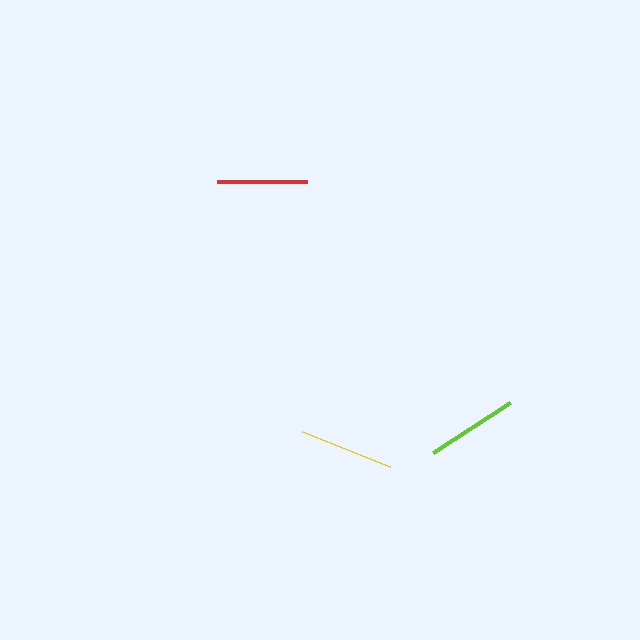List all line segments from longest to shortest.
From longest to shortest: yellow, lime, red.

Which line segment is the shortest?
The red line is the shortest at approximately 91 pixels.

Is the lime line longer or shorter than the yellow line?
The yellow line is longer than the lime line.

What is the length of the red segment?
The red segment is approximately 91 pixels long.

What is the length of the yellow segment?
The yellow segment is approximately 95 pixels long.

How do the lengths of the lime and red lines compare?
The lime and red lines are approximately the same length.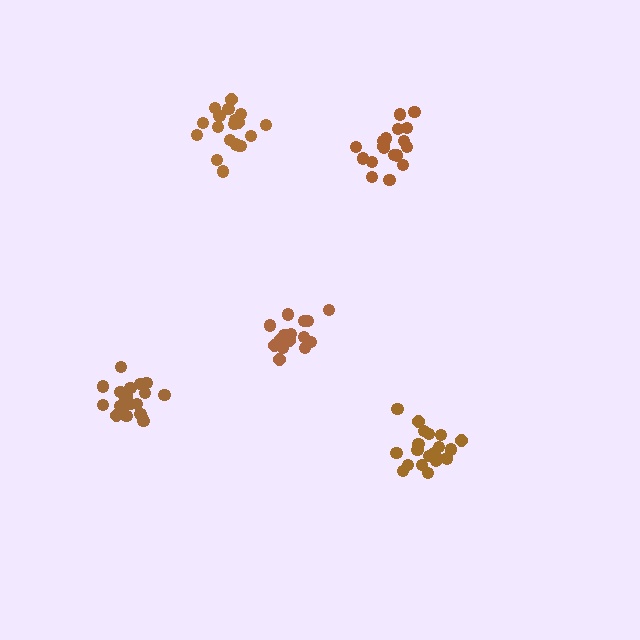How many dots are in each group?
Group 1: 17 dots, Group 2: 19 dots, Group 3: 20 dots, Group 4: 18 dots, Group 5: 20 dots (94 total).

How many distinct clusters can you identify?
There are 5 distinct clusters.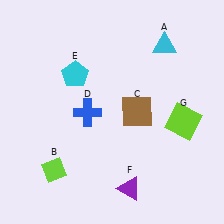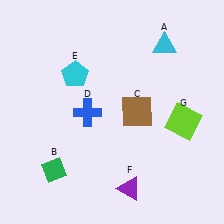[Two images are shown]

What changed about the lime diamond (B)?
In Image 1, B is lime. In Image 2, it changed to green.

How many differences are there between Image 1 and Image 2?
There is 1 difference between the two images.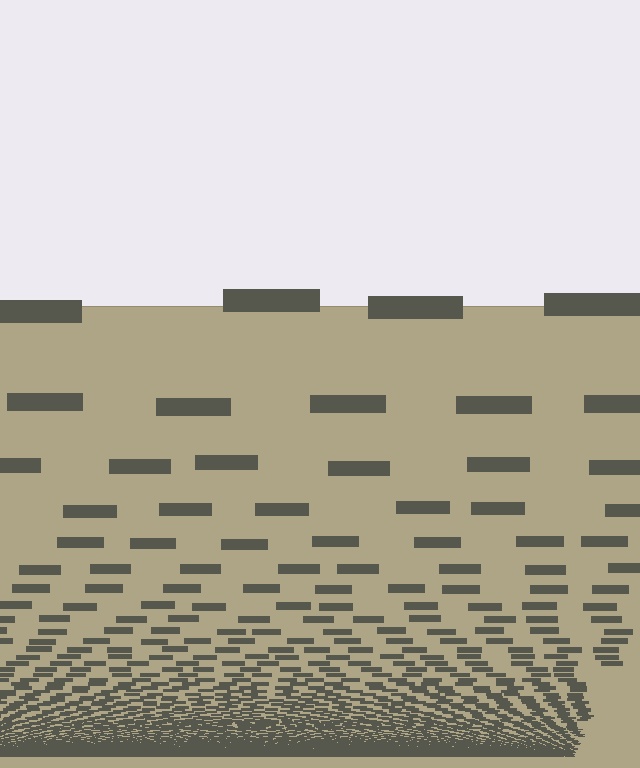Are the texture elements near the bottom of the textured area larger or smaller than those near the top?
Smaller. The gradient is inverted — elements near the bottom are smaller and denser.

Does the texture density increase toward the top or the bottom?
Density increases toward the bottom.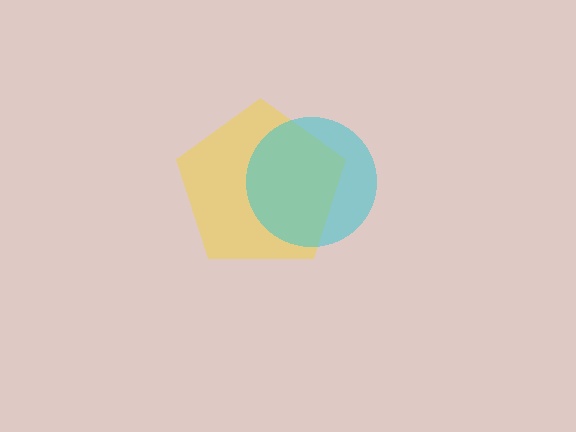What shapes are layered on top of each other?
The layered shapes are: a yellow pentagon, a cyan circle.